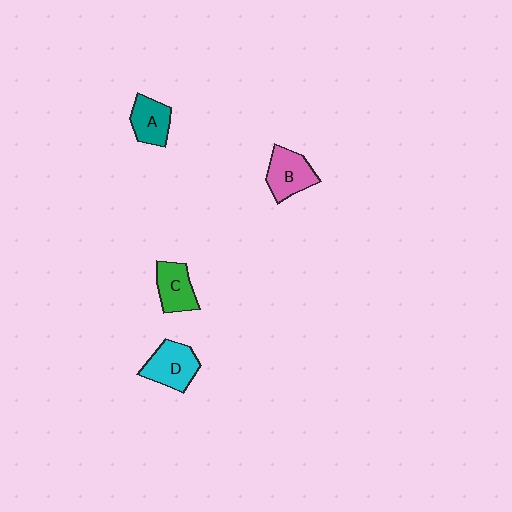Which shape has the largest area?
Shape D (cyan).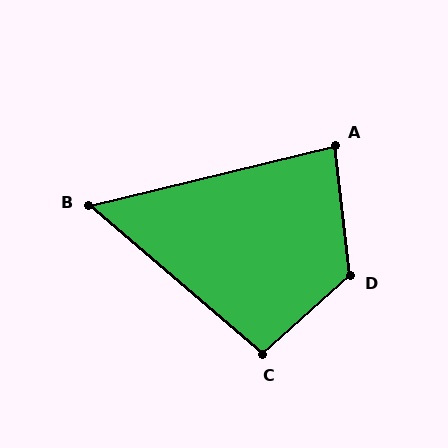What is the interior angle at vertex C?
Approximately 97 degrees (obtuse).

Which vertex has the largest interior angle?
D, at approximately 126 degrees.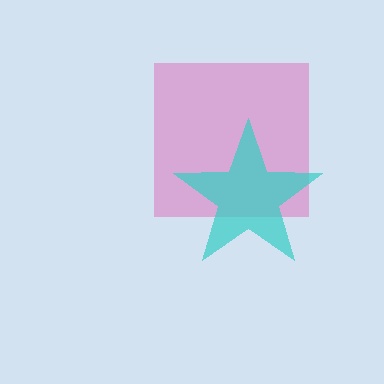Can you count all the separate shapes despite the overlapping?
Yes, there are 2 separate shapes.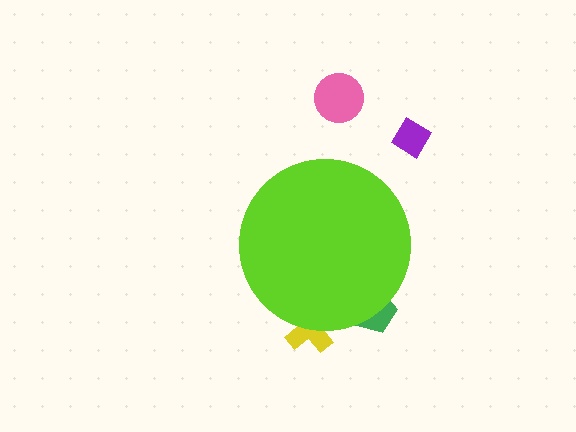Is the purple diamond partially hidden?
No, the purple diamond is fully visible.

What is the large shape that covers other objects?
A lime circle.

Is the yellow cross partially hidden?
Yes, the yellow cross is partially hidden behind the lime circle.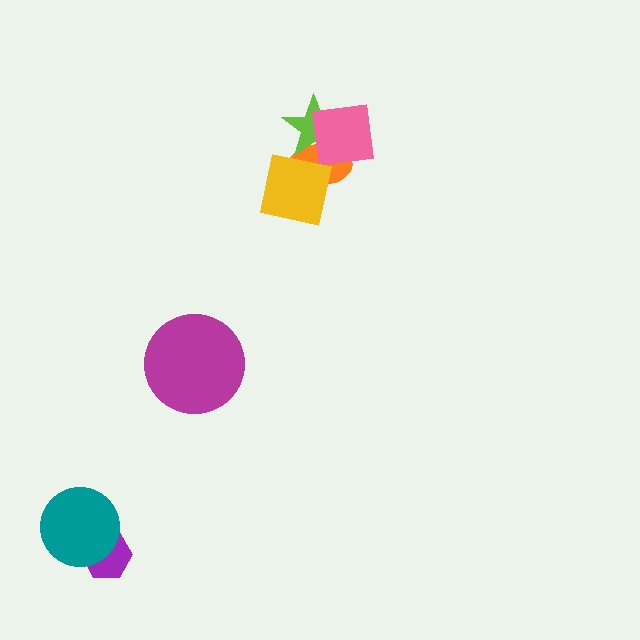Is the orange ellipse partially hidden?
Yes, it is partially covered by another shape.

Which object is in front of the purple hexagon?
The teal circle is in front of the purple hexagon.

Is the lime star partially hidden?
Yes, it is partially covered by another shape.